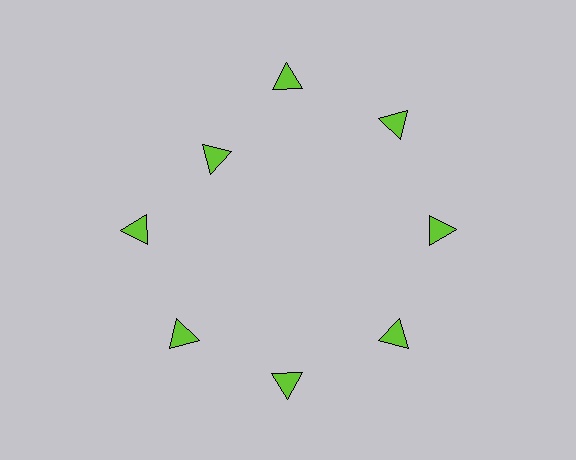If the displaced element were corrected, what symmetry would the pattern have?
It would have 8-fold rotational symmetry — the pattern would map onto itself every 45 degrees.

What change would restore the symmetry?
The symmetry would be restored by moving it outward, back onto the ring so that all 8 triangles sit at equal angles and equal distance from the center.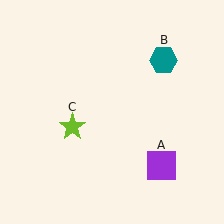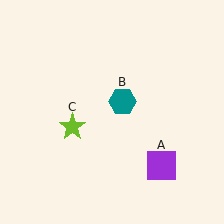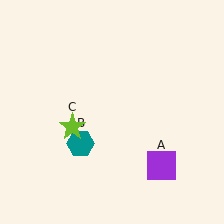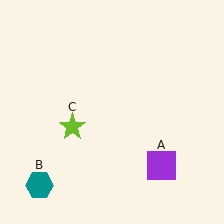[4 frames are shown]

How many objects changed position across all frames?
1 object changed position: teal hexagon (object B).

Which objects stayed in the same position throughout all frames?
Purple square (object A) and lime star (object C) remained stationary.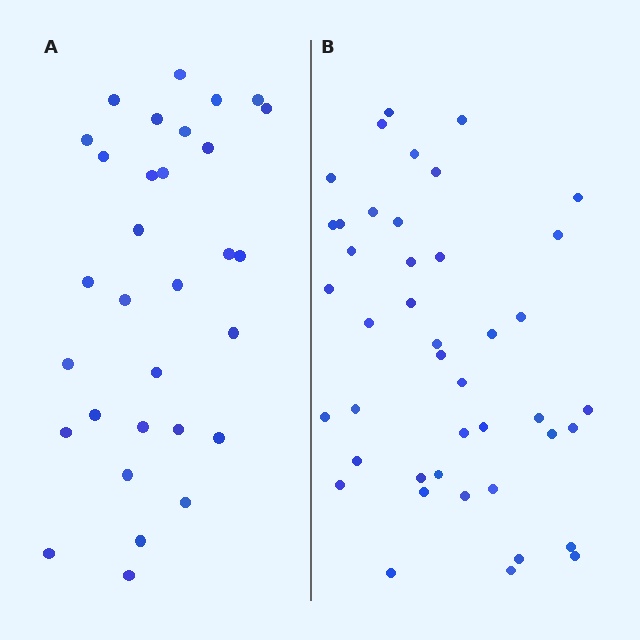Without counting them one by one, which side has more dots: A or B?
Region B (the right region) has more dots.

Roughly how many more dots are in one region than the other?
Region B has roughly 12 or so more dots than region A.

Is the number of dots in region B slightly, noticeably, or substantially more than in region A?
Region B has noticeably more, but not dramatically so. The ratio is roughly 1.4 to 1.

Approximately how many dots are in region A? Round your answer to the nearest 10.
About 30 dots. (The exact count is 31, which rounds to 30.)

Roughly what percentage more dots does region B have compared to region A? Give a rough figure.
About 40% more.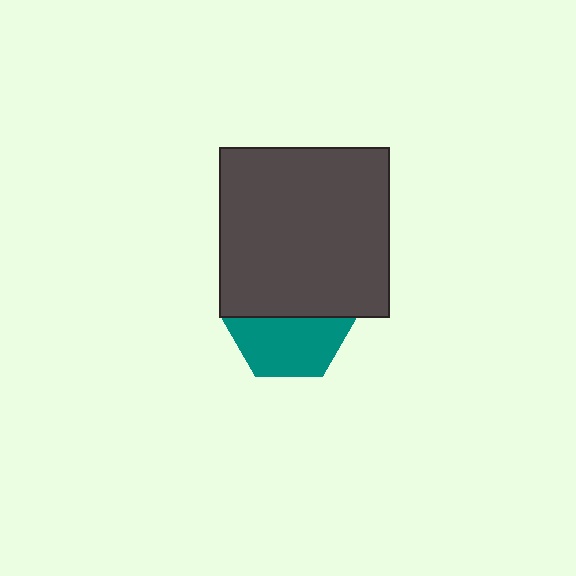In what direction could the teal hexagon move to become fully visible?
The teal hexagon could move down. That would shift it out from behind the dark gray square entirely.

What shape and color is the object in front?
The object in front is a dark gray square.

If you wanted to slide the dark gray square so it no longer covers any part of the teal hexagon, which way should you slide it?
Slide it up — that is the most direct way to separate the two shapes.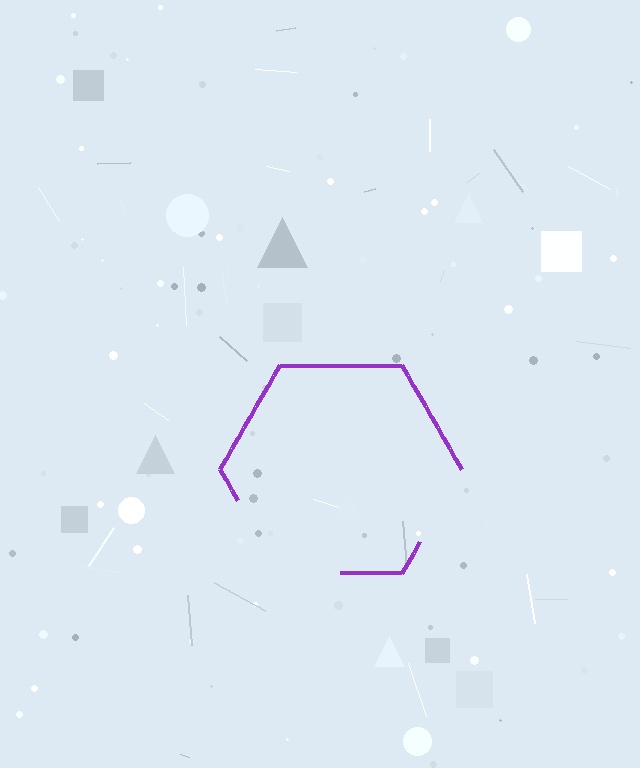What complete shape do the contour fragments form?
The contour fragments form a hexagon.